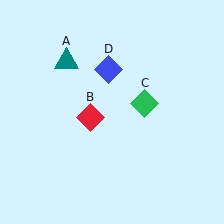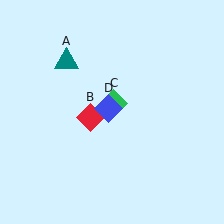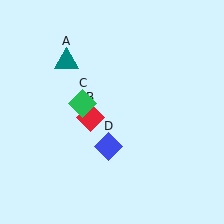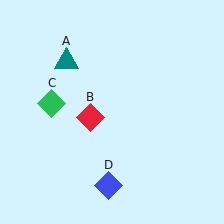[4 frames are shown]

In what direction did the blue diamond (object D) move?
The blue diamond (object D) moved down.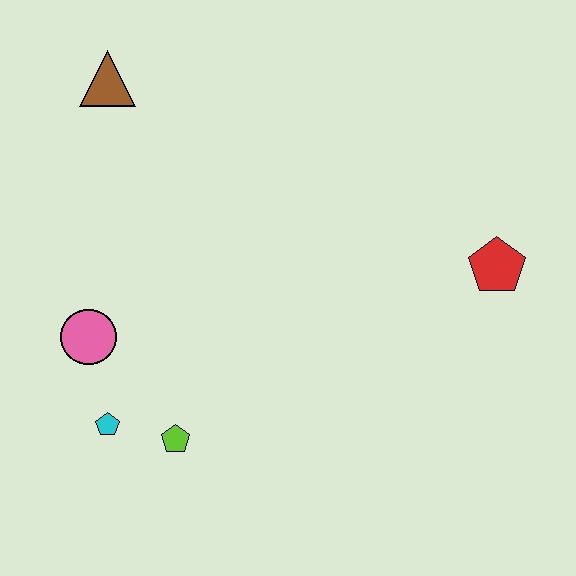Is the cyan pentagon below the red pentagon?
Yes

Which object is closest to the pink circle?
The cyan pentagon is closest to the pink circle.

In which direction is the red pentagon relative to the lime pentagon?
The red pentagon is to the right of the lime pentagon.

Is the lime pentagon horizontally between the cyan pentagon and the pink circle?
No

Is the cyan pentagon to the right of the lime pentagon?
No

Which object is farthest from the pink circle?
The red pentagon is farthest from the pink circle.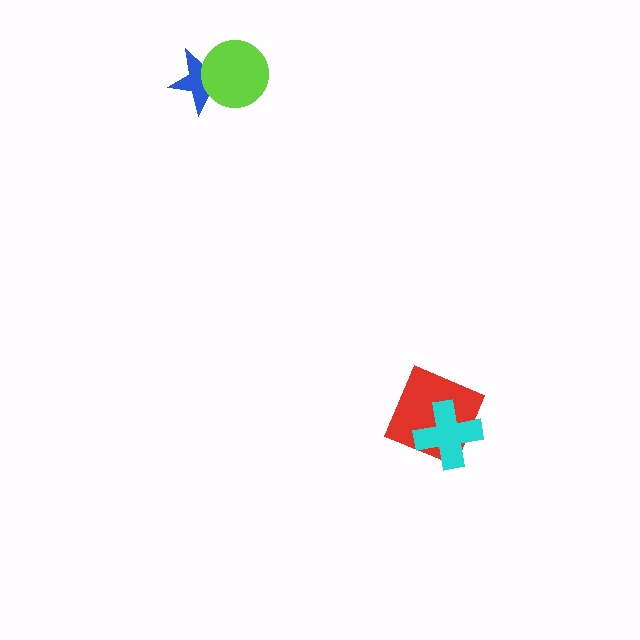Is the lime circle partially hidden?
No, no other shape covers it.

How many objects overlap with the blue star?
1 object overlaps with the blue star.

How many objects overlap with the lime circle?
1 object overlaps with the lime circle.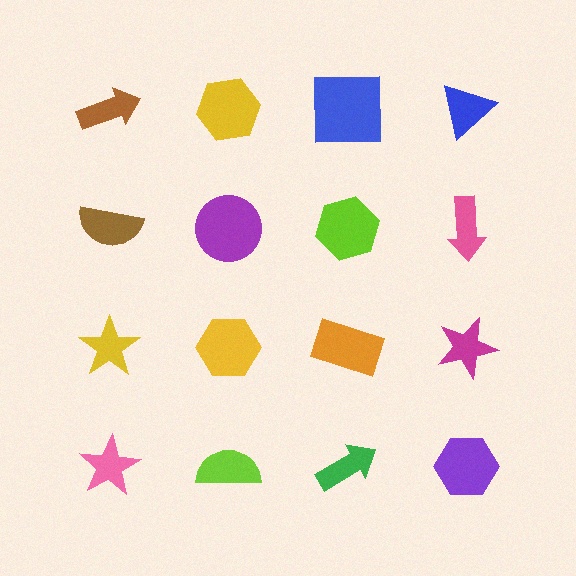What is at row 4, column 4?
A purple hexagon.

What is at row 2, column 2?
A purple circle.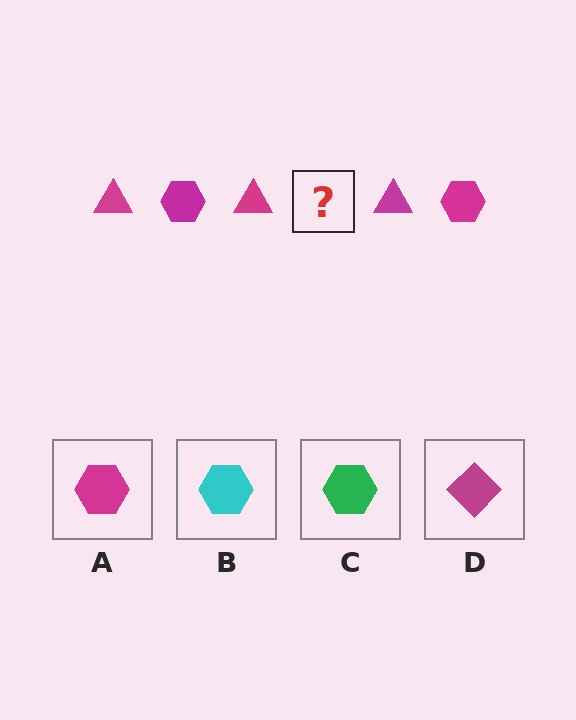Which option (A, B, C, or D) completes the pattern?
A.